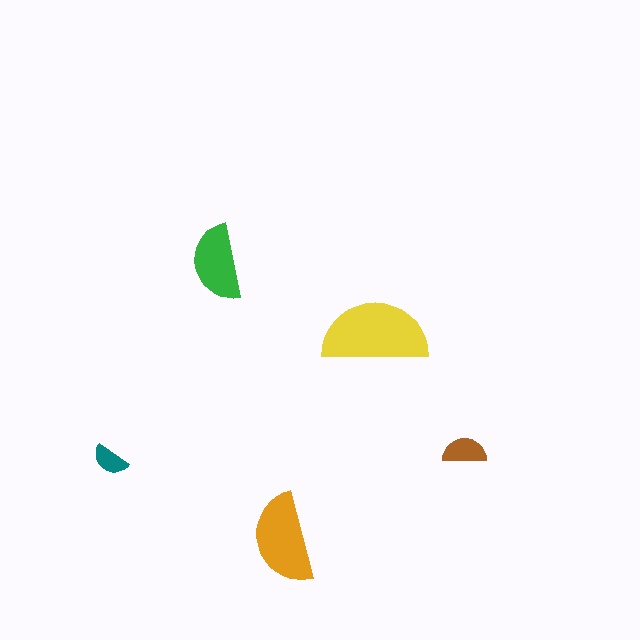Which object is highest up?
The green semicircle is topmost.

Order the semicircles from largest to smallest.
the yellow one, the orange one, the green one, the brown one, the teal one.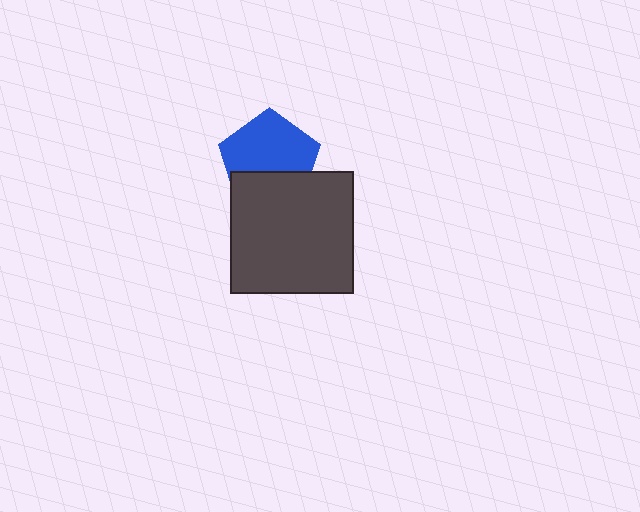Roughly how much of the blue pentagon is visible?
About half of it is visible (roughly 64%).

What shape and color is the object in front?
The object in front is a dark gray square.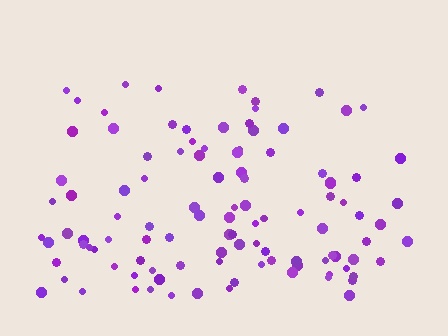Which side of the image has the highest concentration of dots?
The bottom.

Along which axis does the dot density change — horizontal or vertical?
Vertical.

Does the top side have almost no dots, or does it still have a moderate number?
Still a moderate number, just noticeably fewer than the bottom.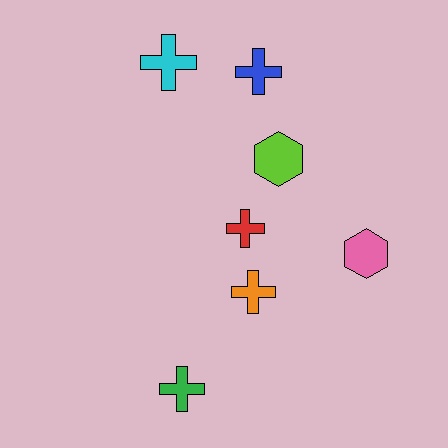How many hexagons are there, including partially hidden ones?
There are 2 hexagons.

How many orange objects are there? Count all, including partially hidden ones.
There is 1 orange object.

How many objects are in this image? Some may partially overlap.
There are 7 objects.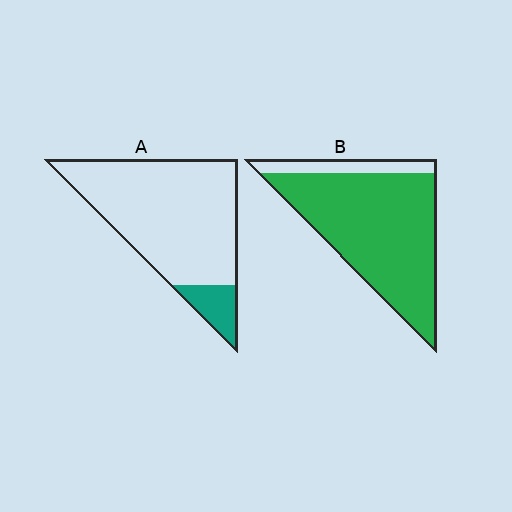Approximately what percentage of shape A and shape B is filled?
A is approximately 10% and B is approximately 85%.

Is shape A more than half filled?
No.